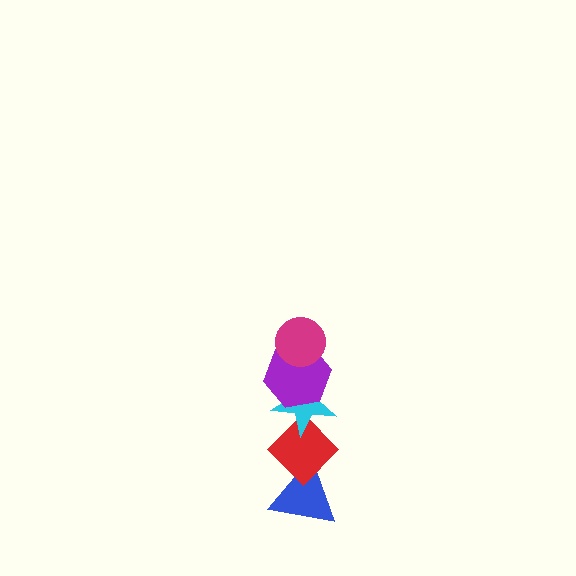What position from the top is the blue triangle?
The blue triangle is 5th from the top.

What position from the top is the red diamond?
The red diamond is 4th from the top.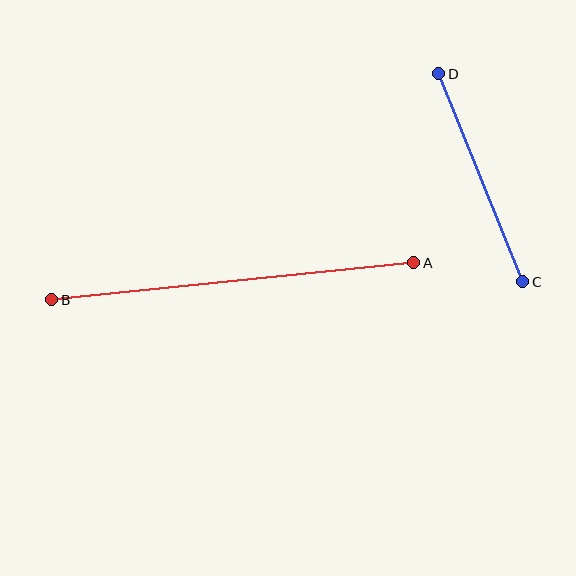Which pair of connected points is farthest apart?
Points A and B are farthest apart.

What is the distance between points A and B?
The distance is approximately 364 pixels.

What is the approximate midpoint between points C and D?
The midpoint is at approximately (481, 178) pixels.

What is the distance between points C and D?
The distance is approximately 224 pixels.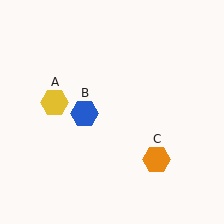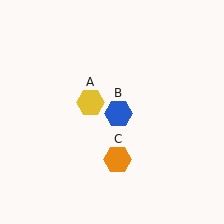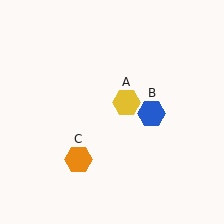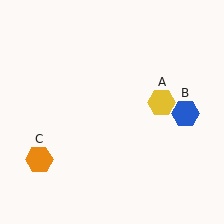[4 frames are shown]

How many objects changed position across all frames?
3 objects changed position: yellow hexagon (object A), blue hexagon (object B), orange hexagon (object C).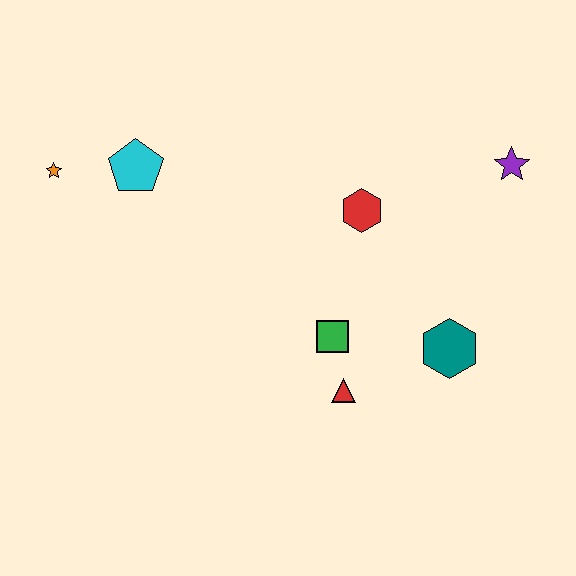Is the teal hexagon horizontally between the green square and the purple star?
Yes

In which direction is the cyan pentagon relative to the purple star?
The cyan pentagon is to the left of the purple star.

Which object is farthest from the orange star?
The purple star is farthest from the orange star.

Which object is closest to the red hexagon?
The green square is closest to the red hexagon.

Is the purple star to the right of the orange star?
Yes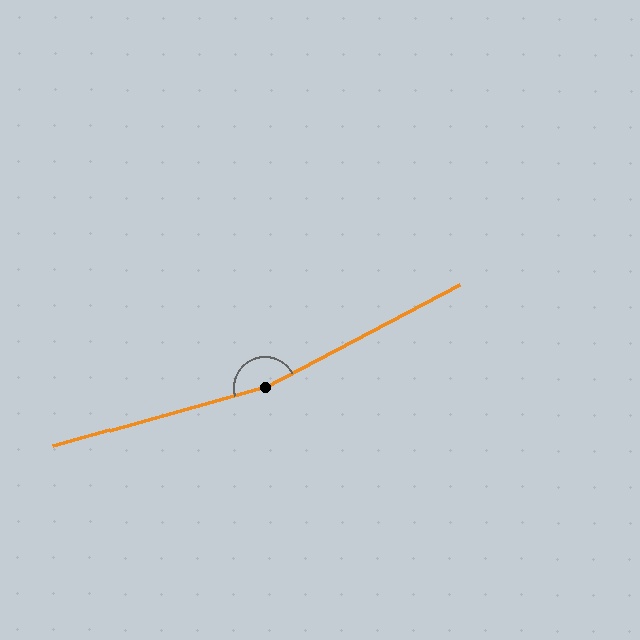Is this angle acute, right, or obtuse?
It is obtuse.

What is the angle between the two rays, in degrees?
Approximately 168 degrees.